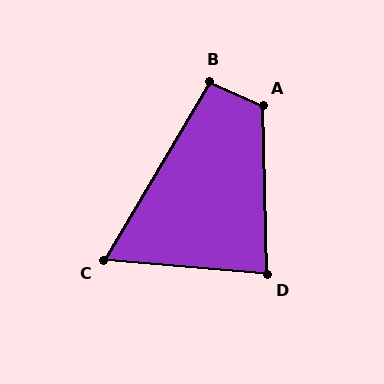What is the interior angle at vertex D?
Approximately 84 degrees (acute).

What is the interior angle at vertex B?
Approximately 96 degrees (obtuse).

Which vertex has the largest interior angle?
A, at approximately 116 degrees.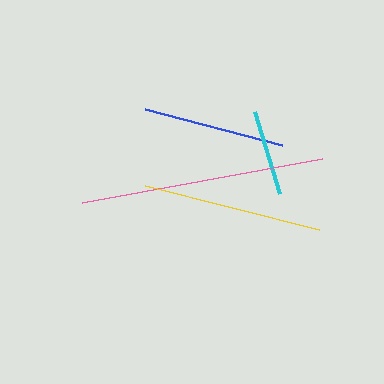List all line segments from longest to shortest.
From longest to shortest: pink, yellow, blue, cyan.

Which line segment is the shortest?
The cyan line is the shortest at approximately 85 pixels.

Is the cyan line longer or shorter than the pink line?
The pink line is longer than the cyan line.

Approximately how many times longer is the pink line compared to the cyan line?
The pink line is approximately 2.9 times the length of the cyan line.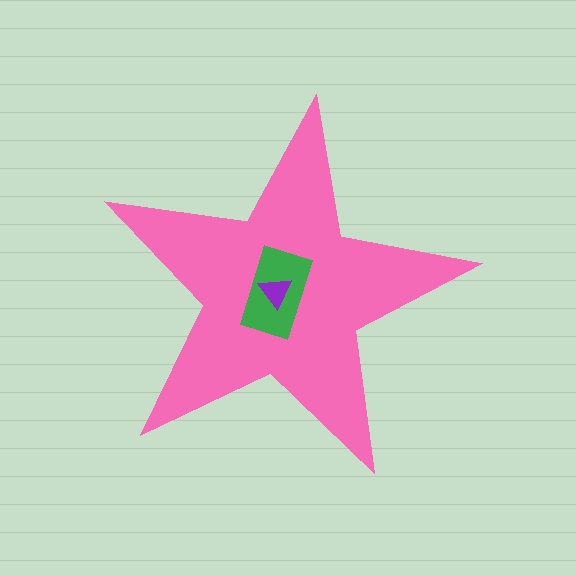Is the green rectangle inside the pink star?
Yes.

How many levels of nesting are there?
3.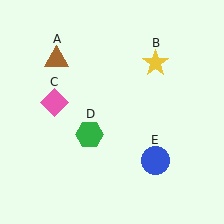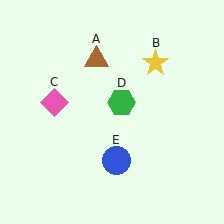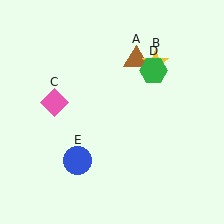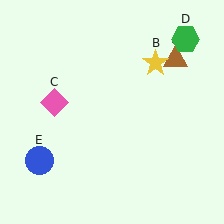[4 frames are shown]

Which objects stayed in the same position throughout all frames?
Yellow star (object B) and pink diamond (object C) remained stationary.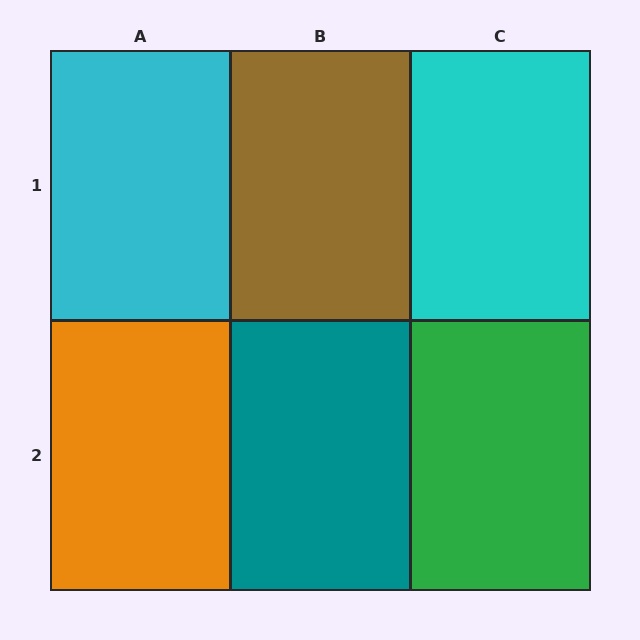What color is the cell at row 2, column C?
Green.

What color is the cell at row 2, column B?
Teal.